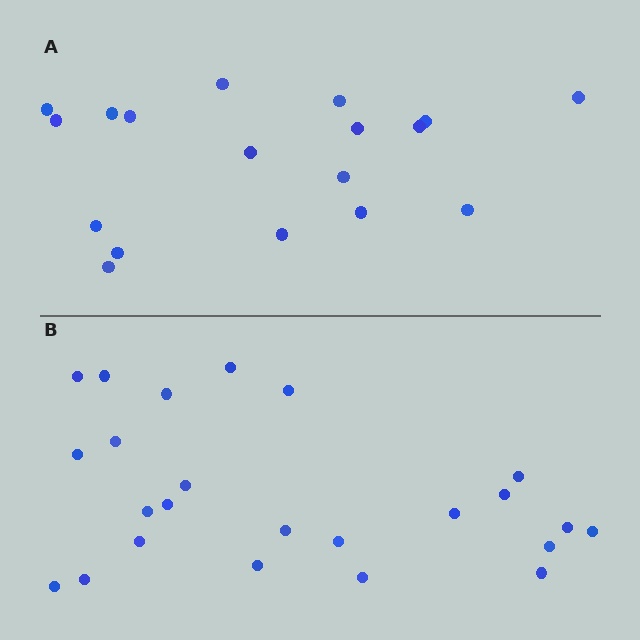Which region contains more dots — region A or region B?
Region B (the bottom region) has more dots.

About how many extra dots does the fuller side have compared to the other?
Region B has about 6 more dots than region A.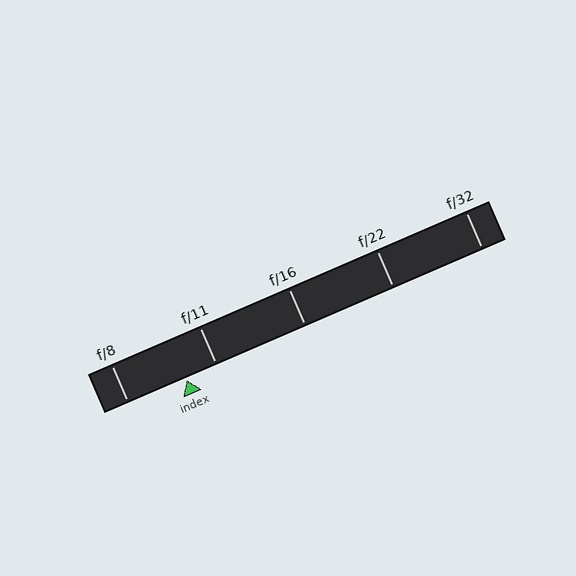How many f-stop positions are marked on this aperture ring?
There are 5 f-stop positions marked.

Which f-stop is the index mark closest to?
The index mark is closest to f/11.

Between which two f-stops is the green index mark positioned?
The index mark is between f/8 and f/11.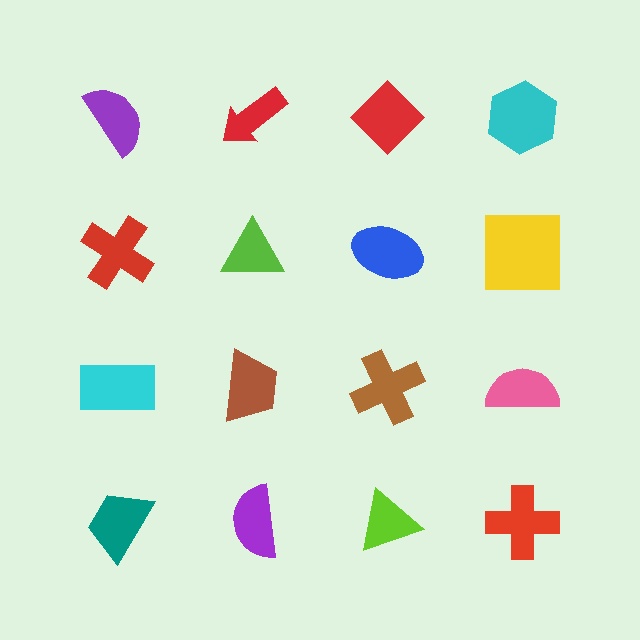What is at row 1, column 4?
A cyan hexagon.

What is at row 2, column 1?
A red cross.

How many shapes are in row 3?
4 shapes.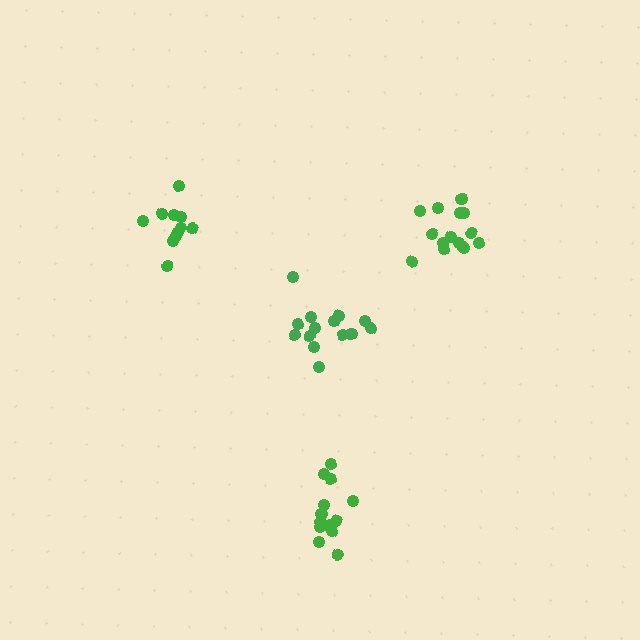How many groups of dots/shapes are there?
There are 4 groups.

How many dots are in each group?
Group 1: 14 dots, Group 2: 15 dots, Group 3: 11 dots, Group 4: 14 dots (54 total).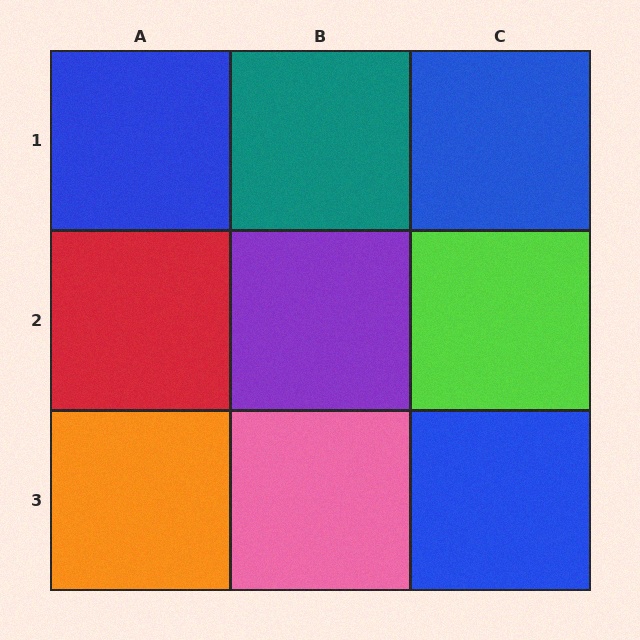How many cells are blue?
3 cells are blue.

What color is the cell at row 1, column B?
Teal.